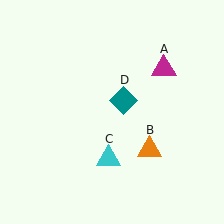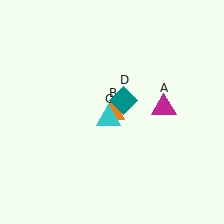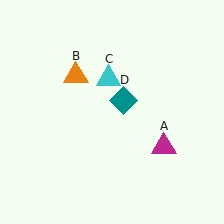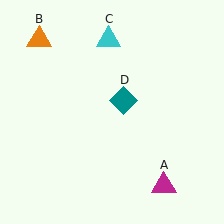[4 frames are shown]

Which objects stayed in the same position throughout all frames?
Teal diamond (object D) remained stationary.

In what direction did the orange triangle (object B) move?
The orange triangle (object B) moved up and to the left.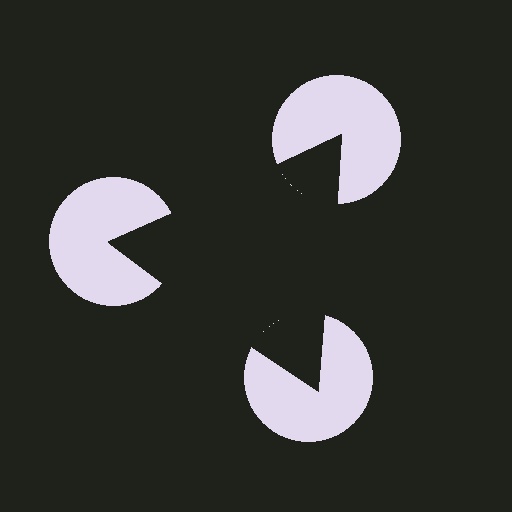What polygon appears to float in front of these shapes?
An illusory triangle — its edges are inferred from the aligned wedge cuts in the pac-man discs, not physically drawn.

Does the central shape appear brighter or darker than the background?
It typically appears slightly darker than the background, even though no actual brightness change is drawn.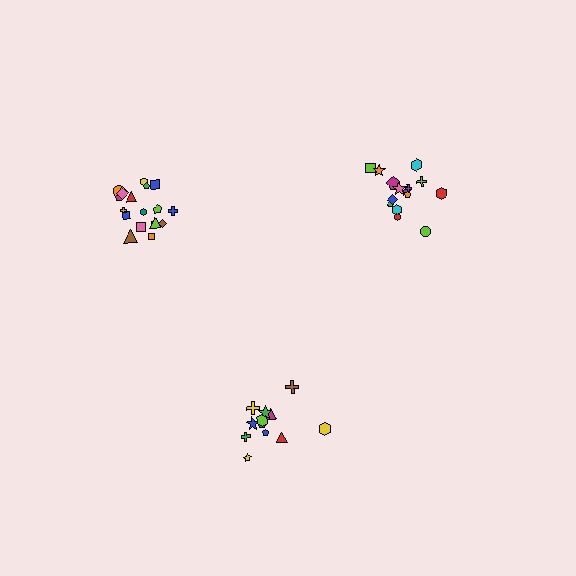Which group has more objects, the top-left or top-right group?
The top-left group.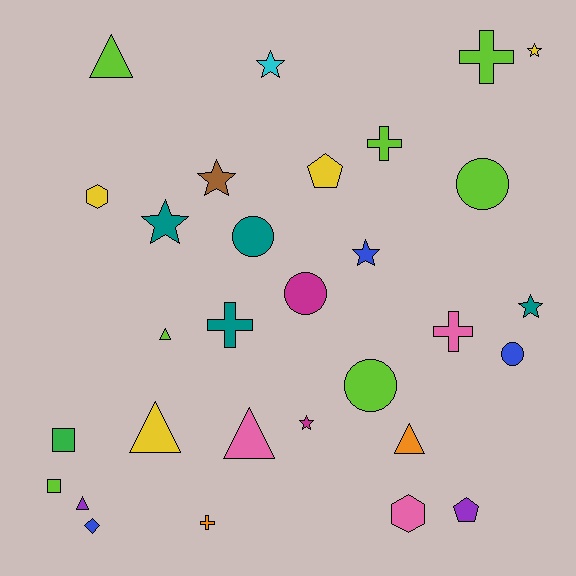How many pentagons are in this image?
There are 2 pentagons.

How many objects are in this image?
There are 30 objects.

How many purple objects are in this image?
There are 2 purple objects.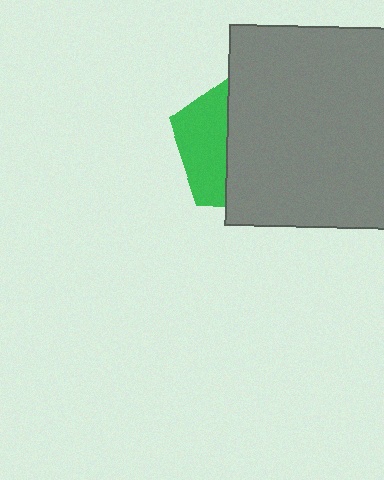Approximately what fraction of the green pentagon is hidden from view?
Roughly 66% of the green pentagon is hidden behind the gray square.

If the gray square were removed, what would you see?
You would see the complete green pentagon.